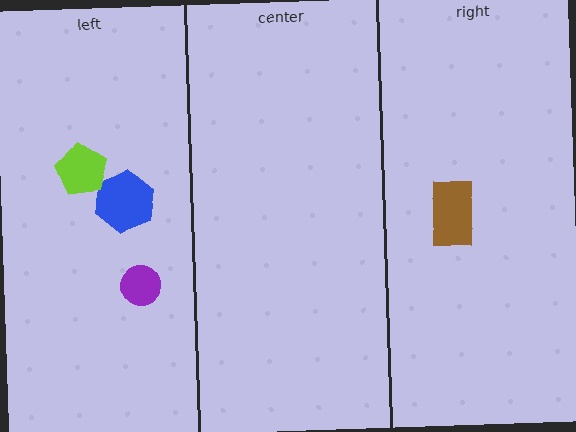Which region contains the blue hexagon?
The left region.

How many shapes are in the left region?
3.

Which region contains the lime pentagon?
The left region.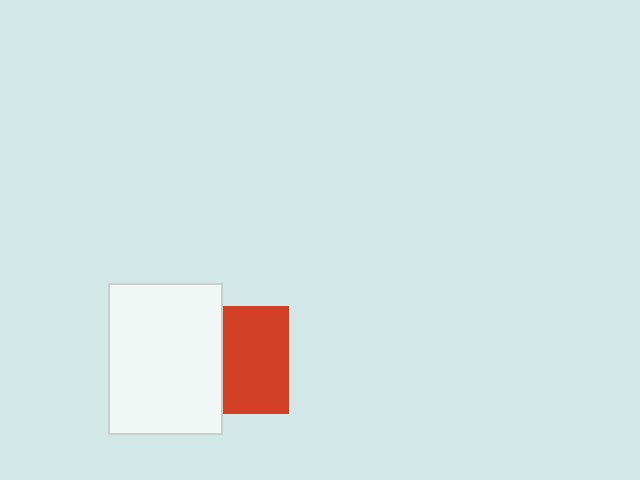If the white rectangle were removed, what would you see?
You would see the complete red square.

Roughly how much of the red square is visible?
About half of it is visible (roughly 61%).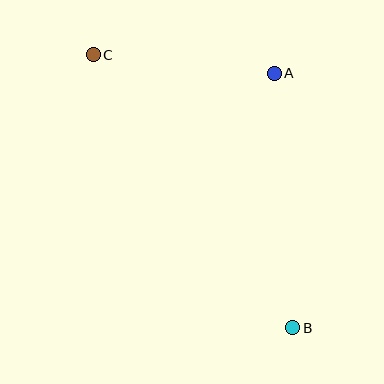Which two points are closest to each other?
Points A and C are closest to each other.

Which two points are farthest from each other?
Points B and C are farthest from each other.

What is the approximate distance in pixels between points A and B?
The distance between A and B is approximately 255 pixels.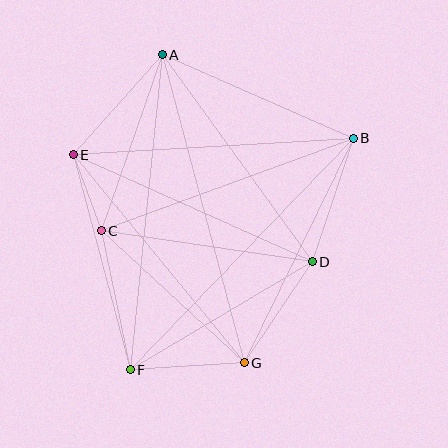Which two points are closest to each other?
Points C and E are closest to each other.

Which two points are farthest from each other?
Points B and F are farthest from each other.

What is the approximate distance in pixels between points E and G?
The distance between E and G is approximately 269 pixels.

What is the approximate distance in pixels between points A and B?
The distance between A and B is approximately 208 pixels.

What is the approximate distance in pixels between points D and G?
The distance between D and G is approximately 122 pixels.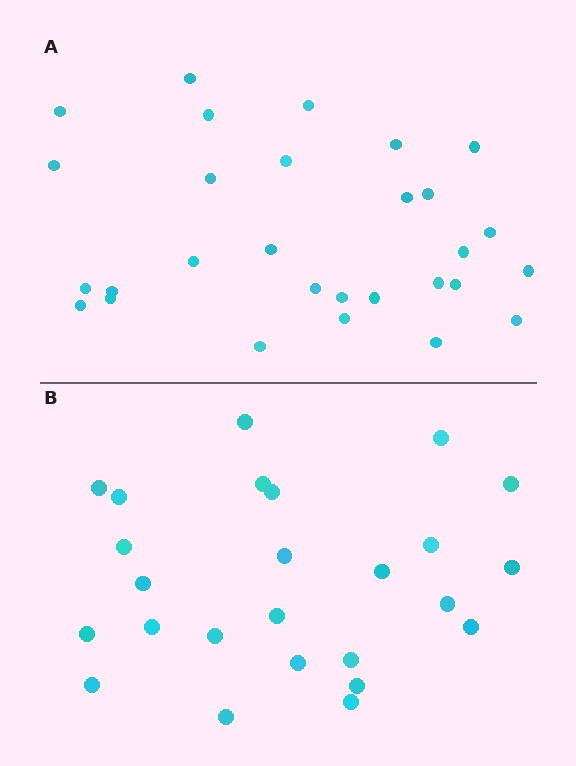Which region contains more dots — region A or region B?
Region A (the top region) has more dots.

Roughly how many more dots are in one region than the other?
Region A has about 4 more dots than region B.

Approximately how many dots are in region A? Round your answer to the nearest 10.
About 30 dots. (The exact count is 29, which rounds to 30.)